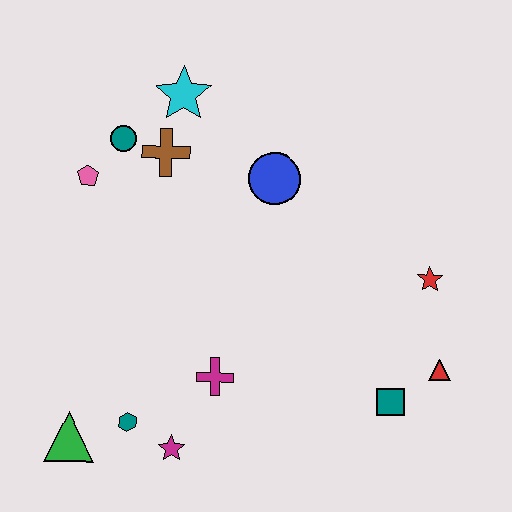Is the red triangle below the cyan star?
Yes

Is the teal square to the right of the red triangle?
No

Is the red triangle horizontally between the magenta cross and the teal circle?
No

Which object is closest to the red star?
The red triangle is closest to the red star.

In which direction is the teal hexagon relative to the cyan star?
The teal hexagon is below the cyan star.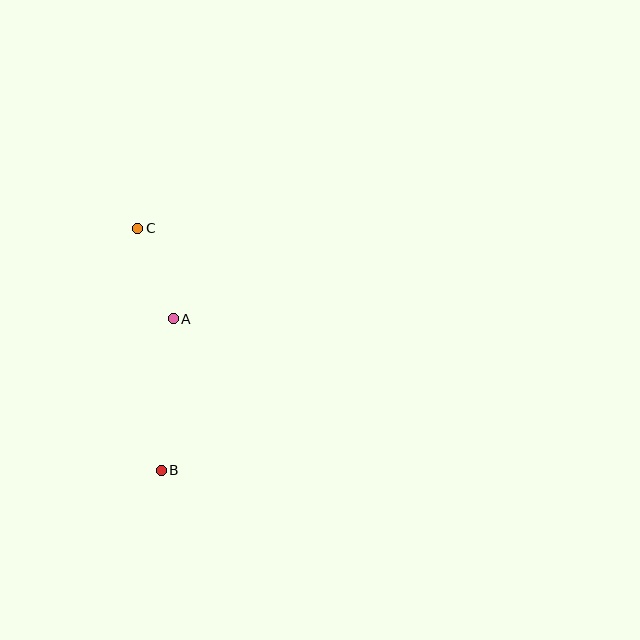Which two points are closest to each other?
Points A and C are closest to each other.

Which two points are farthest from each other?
Points B and C are farthest from each other.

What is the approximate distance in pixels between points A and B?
The distance between A and B is approximately 152 pixels.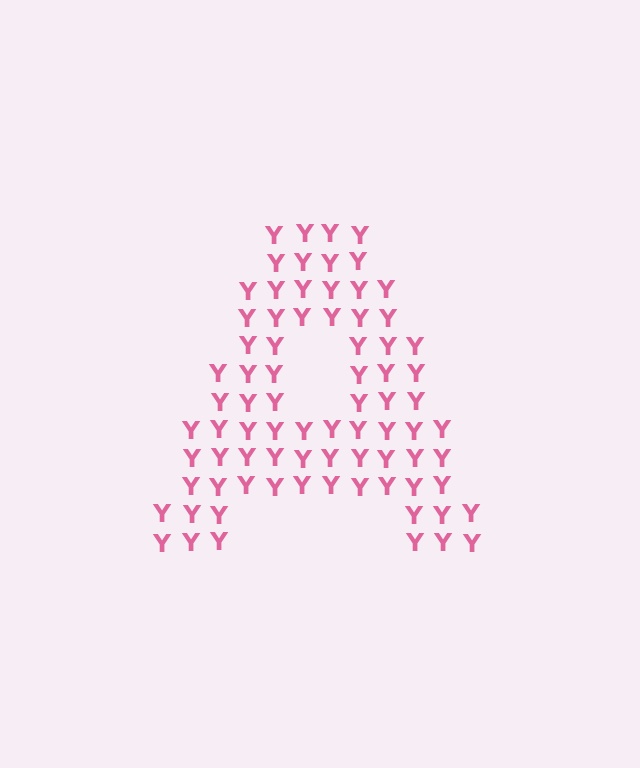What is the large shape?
The large shape is the letter A.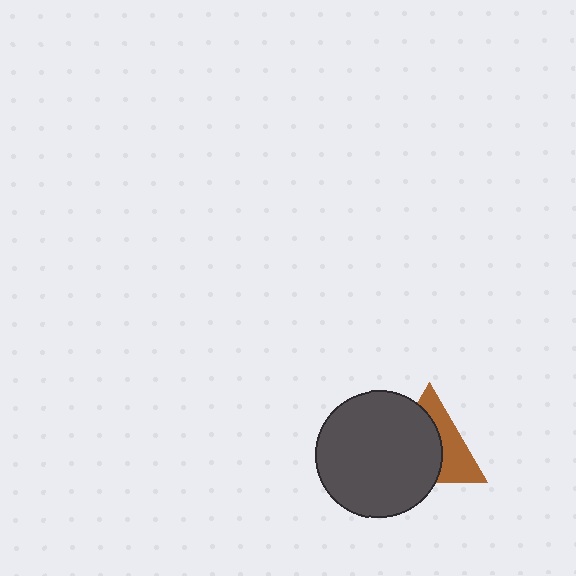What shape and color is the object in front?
The object in front is a dark gray circle.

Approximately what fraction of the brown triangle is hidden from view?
Roughly 58% of the brown triangle is hidden behind the dark gray circle.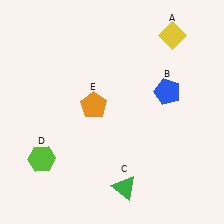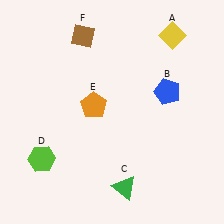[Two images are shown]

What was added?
A brown diamond (F) was added in Image 2.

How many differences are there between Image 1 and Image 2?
There is 1 difference between the two images.